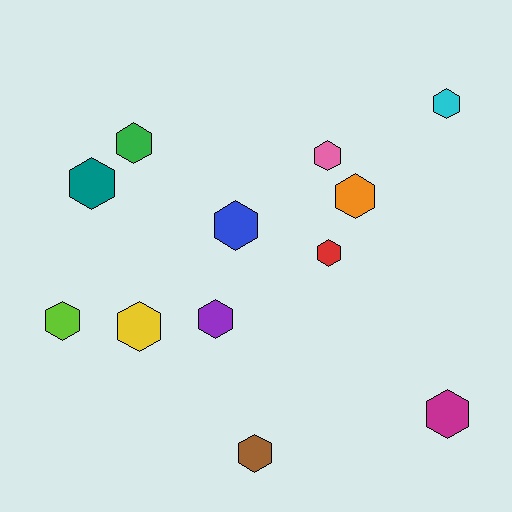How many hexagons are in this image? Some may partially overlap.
There are 12 hexagons.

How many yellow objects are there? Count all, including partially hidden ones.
There is 1 yellow object.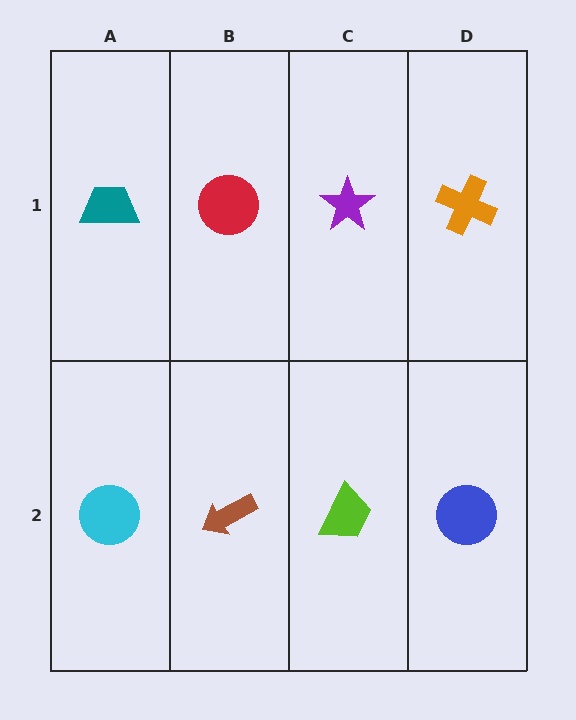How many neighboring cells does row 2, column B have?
3.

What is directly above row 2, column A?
A teal trapezoid.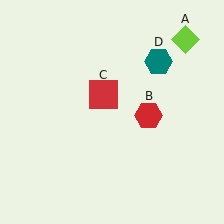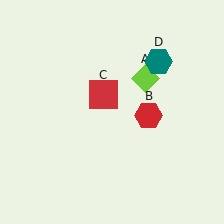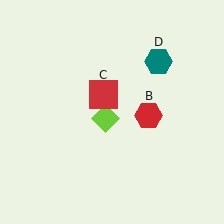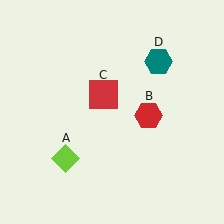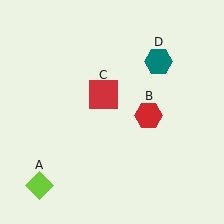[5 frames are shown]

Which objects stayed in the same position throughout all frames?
Red hexagon (object B) and red square (object C) and teal hexagon (object D) remained stationary.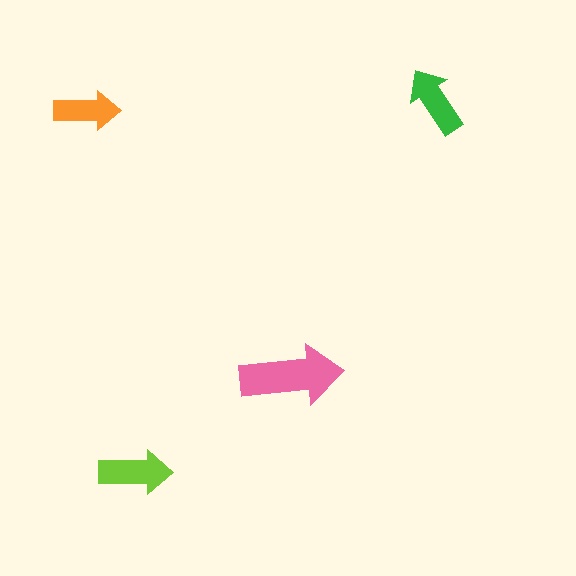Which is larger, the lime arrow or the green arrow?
The lime one.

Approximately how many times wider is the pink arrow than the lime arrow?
About 1.5 times wider.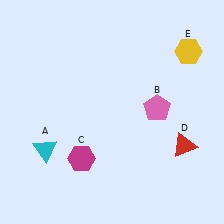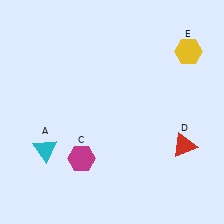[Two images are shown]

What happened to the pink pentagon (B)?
The pink pentagon (B) was removed in Image 2. It was in the top-right area of Image 1.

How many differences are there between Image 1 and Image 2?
There is 1 difference between the two images.